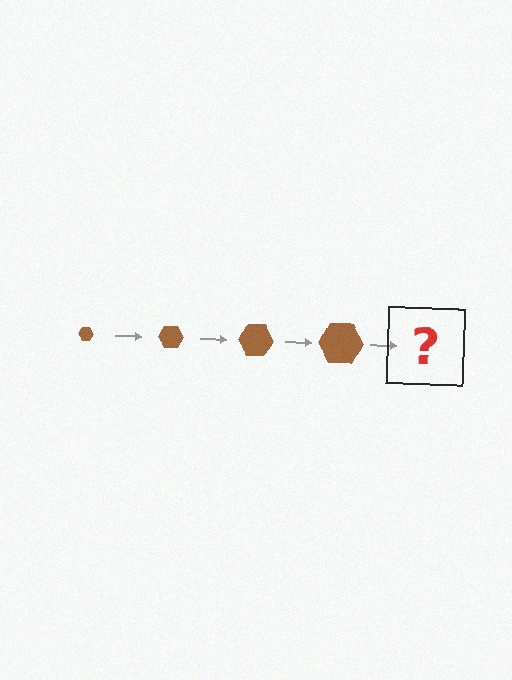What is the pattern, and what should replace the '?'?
The pattern is that the hexagon gets progressively larger each step. The '?' should be a brown hexagon, larger than the previous one.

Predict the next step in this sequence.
The next step is a brown hexagon, larger than the previous one.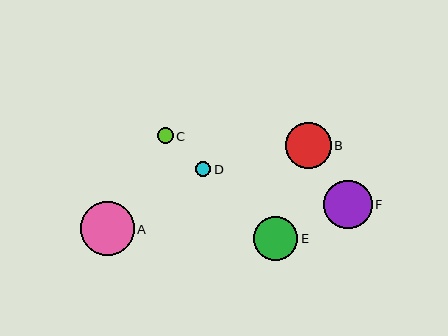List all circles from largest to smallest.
From largest to smallest: A, F, B, E, C, D.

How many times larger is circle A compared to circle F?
Circle A is approximately 1.1 times the size of circle F.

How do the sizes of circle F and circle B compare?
Circle F and circle B are approximately the same size.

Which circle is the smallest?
Circle D is the smallest with a size of approximately 16 pixels.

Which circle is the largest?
Circle A is the largest with a size of approximately 54 pixels.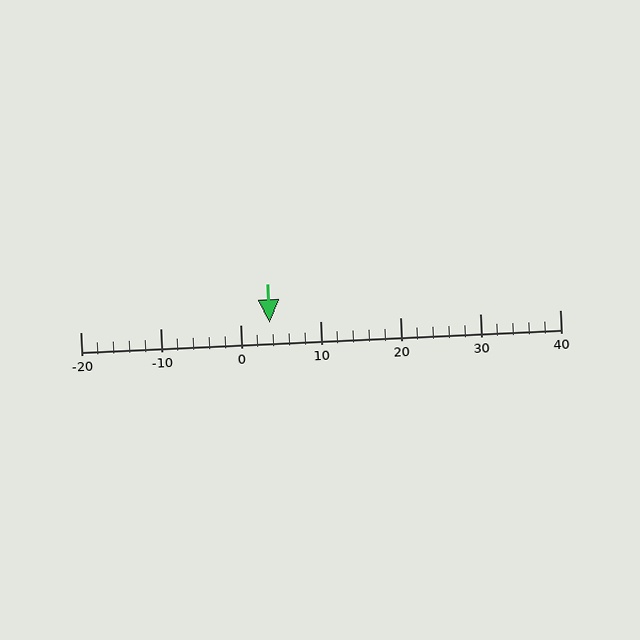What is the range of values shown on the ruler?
The ruler shows values from -20 to 40.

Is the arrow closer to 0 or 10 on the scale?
The arrow is closer to 0.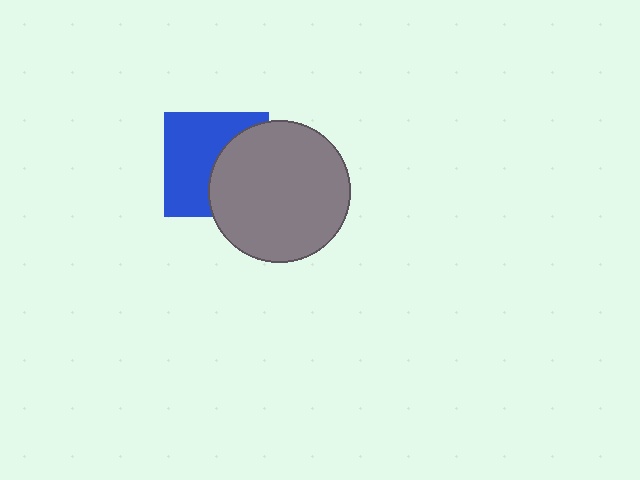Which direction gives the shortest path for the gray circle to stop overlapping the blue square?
Moving right gives the shortest separation.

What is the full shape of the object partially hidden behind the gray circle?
The partially hidden object is a blue square.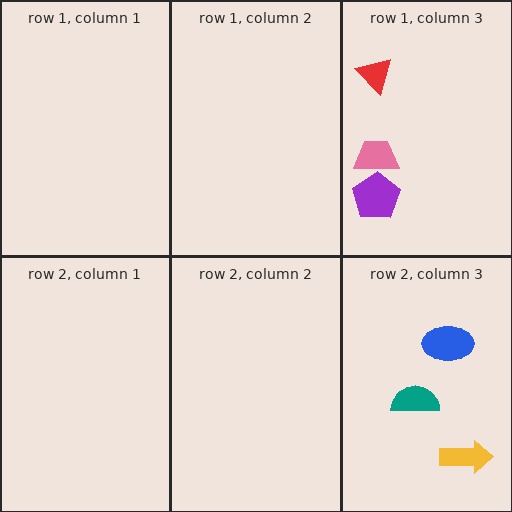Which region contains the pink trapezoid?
The row 1, column 3 region.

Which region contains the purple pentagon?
The row 1, column 3 region.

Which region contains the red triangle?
The row 1, column 3 region.